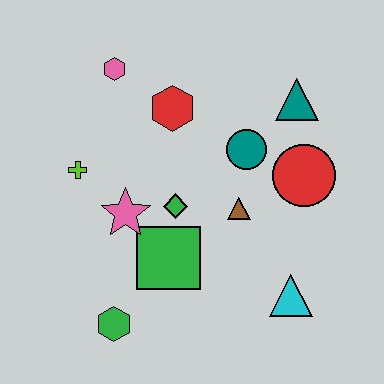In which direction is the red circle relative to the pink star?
The red circle is to the right of the pink star.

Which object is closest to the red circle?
The teal circle is closest to the red circle.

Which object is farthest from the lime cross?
The cyan triangle is farthest from the lime cross.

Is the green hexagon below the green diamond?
Yes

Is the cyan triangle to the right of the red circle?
No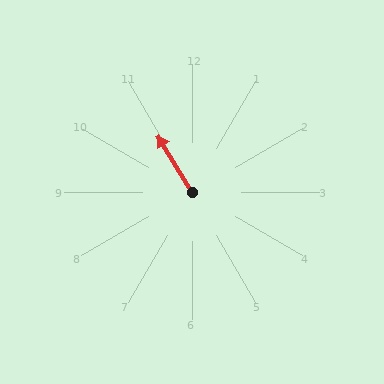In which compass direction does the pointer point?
Northwest.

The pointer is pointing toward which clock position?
Roughly 11 o'clock.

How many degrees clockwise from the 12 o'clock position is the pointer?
Approximately 329 degrees.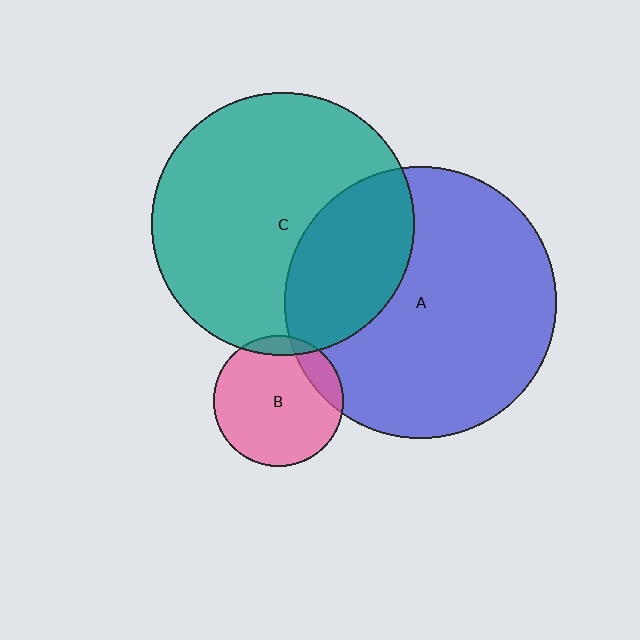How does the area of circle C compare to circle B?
Approximately 4.0 times.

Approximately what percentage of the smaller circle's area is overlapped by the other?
Approximately 10%.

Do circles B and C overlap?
Yes.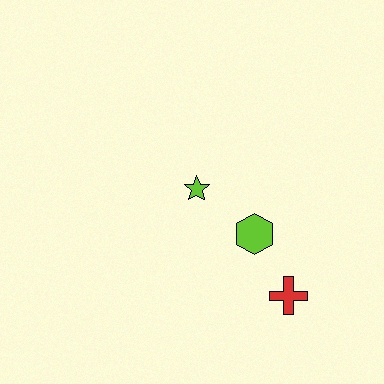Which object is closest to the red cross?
The lime hexagon is closest to the red cross.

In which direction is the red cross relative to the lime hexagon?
The red cross is below the lime hexagon.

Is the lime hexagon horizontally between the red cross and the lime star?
Yes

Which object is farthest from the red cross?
The lime star is farthest from the red cross.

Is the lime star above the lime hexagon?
Yes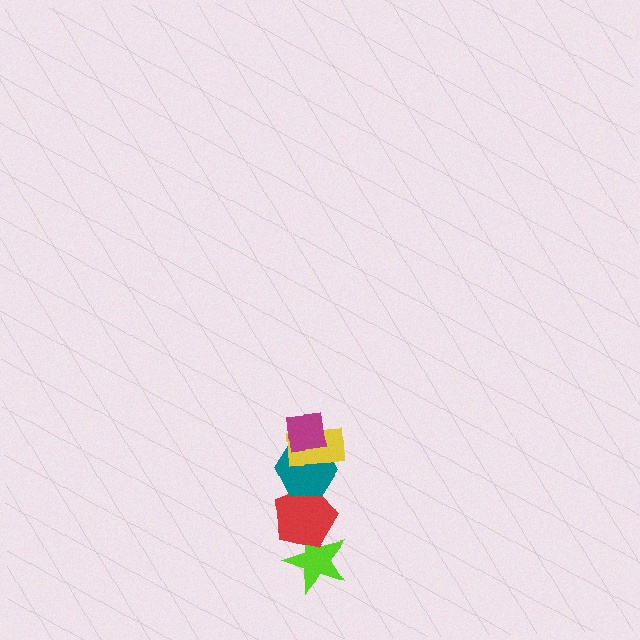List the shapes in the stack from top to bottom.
From top to bottom: the magenta square, the yellow rectangle, the teal hexagon, the red pentagon, the lime star.